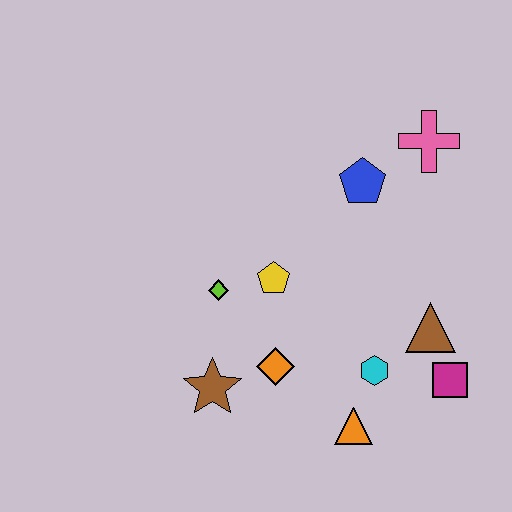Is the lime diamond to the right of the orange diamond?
No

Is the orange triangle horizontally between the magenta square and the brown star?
Yes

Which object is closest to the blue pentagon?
The pink cross is closest to the blue pentagon.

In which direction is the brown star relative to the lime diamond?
The brown star is below the lime diamond.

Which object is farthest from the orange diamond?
The pink cross is farthest from the orange diamond.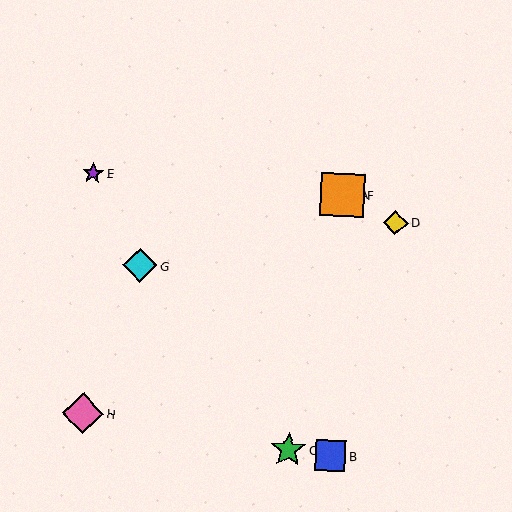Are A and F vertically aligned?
Yes, both are at x≈342.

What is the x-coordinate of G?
Object G is at x≈140.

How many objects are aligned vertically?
3 objects (A, B, F) are aligned vertically.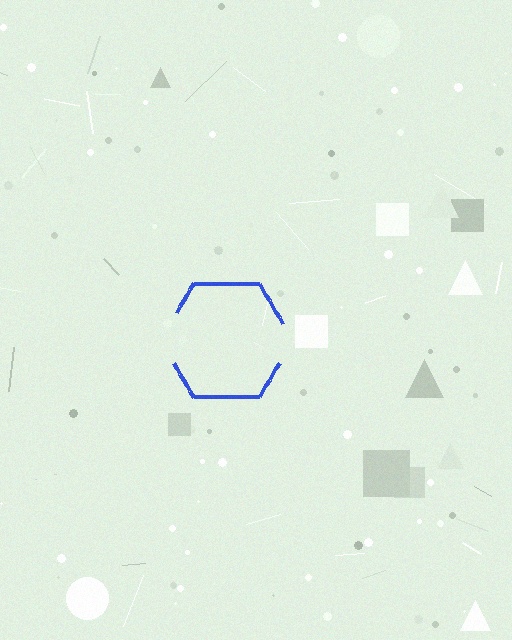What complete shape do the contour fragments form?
The contour fragments form a hexagon.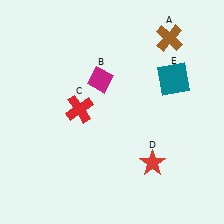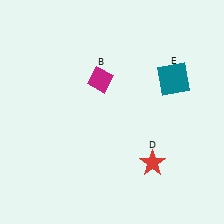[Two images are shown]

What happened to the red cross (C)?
The red cross (C) was removed in Image 2. It was in the top-left area of Image 1.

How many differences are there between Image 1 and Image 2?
There are 2 differences between the two images.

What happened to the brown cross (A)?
The brown cross (A) was removed in Image 2. It was in the top-right area of Image 1.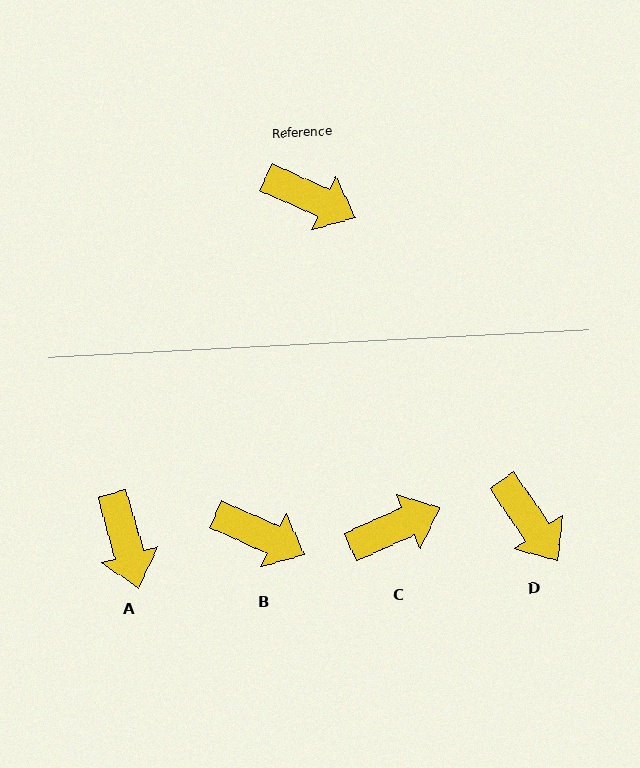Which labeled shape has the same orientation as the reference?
B.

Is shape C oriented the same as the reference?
No, it is off by about 49 degrees.